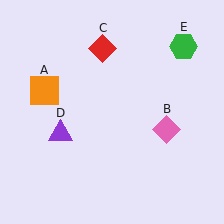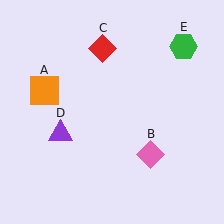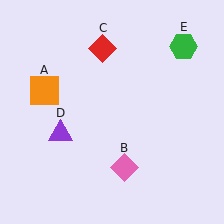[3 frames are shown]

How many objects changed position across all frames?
1 object changed position: pink diamond (object B).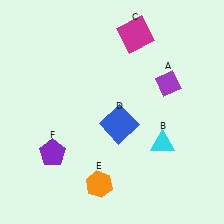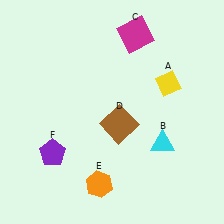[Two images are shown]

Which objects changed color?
A changed from purple to yellow. D changed from blue to brown.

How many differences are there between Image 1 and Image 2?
There are 2 differences between the two images.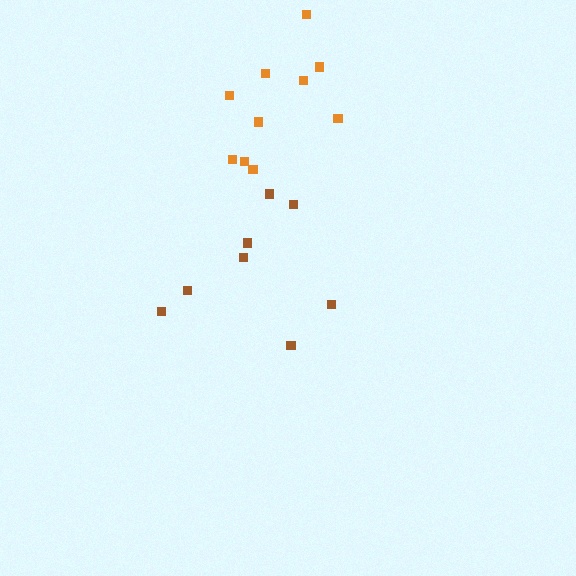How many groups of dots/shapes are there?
There are 2 groups.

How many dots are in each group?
Group 1: 10 dots, Group 2: 8 dots (18 total).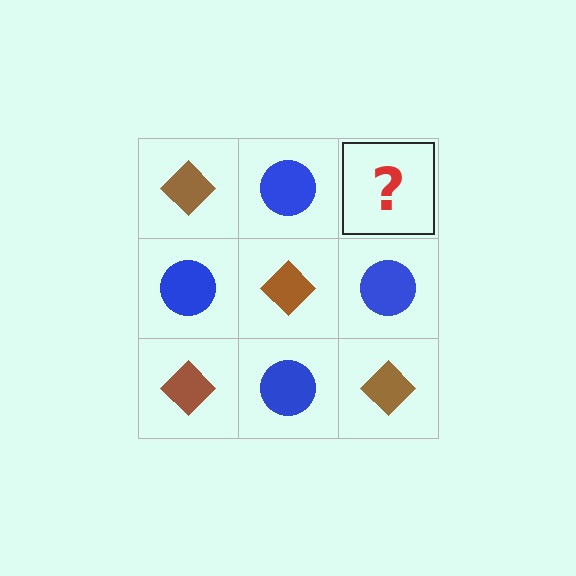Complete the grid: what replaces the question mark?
The question mark should be replaced with a brown diamond.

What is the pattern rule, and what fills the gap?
The rule is that it alternates brown diamond and blue circle in a checkerboard pattern. The gap should be filled with a brown diamond.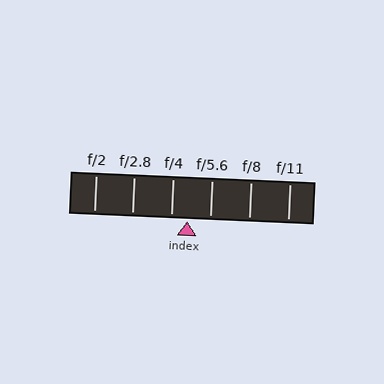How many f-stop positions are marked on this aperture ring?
There are 6 f-stop positions marked.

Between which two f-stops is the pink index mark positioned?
The index mark is between f/4 and f/5.6.